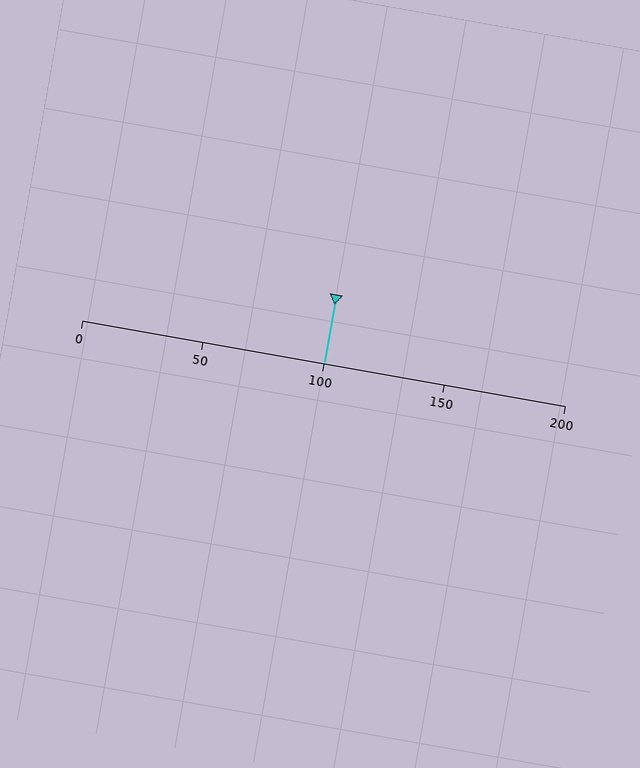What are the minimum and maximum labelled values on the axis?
The axis runs from 0 to 200.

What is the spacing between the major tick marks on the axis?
The major ticks are spaced 50 apart.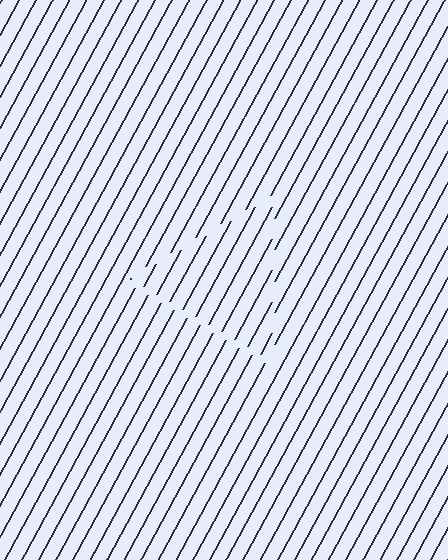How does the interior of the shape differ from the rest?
The interior of the shape contains the same grating, shifted by half a period — the contour is defined by the phase discontinuity where line-ends from the inner and outer gratings abut.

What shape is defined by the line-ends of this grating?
An illusory triangle. The interior of the shape contains the same grating, shifted by half a period — the contour is defined by the phase discontinuity where line-ends from the inner and outer gratings abut.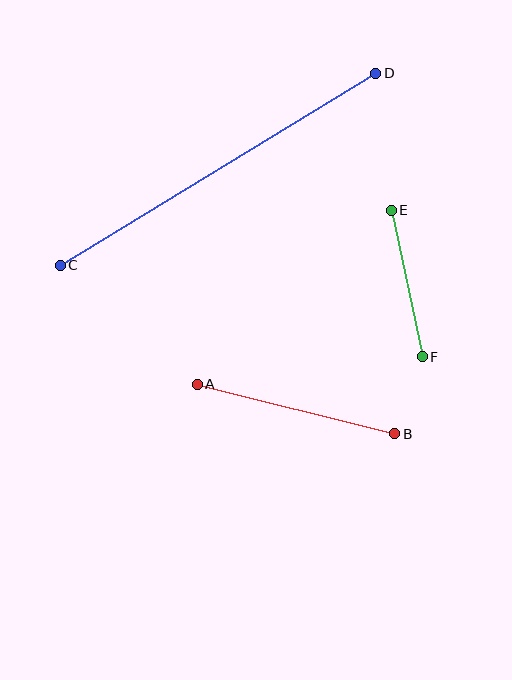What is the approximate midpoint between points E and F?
The midpoint is at approximately (407, 284) pixels.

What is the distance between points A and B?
The distance is approximately 204 pixels.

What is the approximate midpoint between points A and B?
The midpoint is at approximately (296, 409) pixels.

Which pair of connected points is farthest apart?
Points C and D are farthest apart.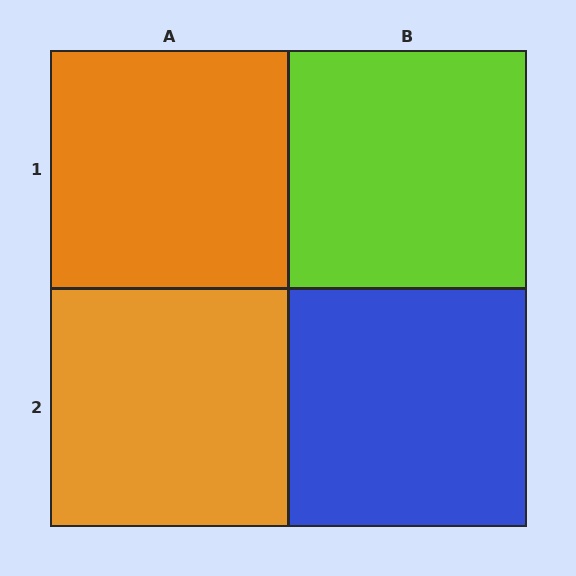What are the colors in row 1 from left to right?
Orange, lime.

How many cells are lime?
1 cell is lime.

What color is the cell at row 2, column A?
Orange.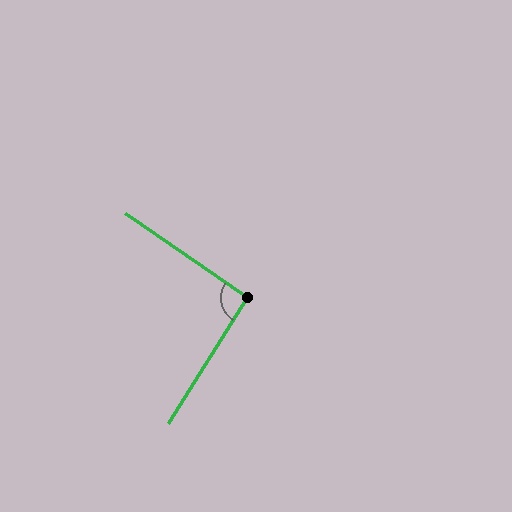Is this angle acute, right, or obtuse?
It is approximately a right angle.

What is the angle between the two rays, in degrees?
Approximately 93 degrees.